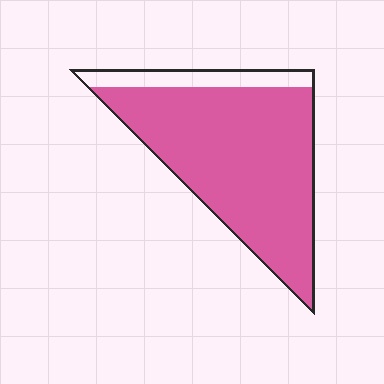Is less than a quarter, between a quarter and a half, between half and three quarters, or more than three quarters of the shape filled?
More than three quarters.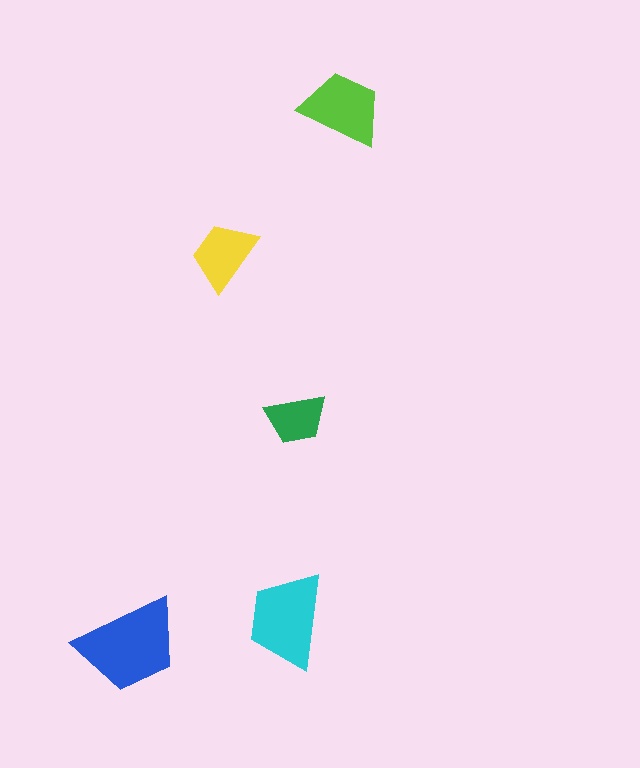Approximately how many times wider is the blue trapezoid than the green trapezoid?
About 1.5 times wider.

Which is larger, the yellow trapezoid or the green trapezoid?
The yellow one.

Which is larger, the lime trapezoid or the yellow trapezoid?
The lime one.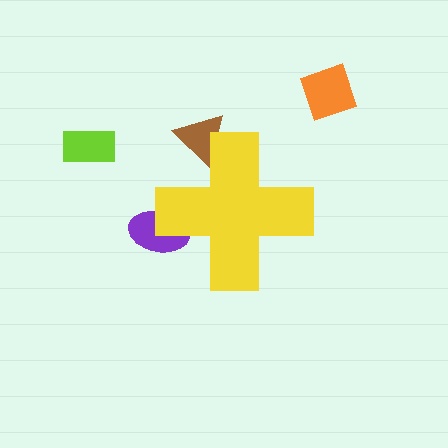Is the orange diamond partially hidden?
No, the orange diamond is fully visible.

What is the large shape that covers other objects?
A yellow cross.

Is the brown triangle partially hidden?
Yes, the brown triangle is partially hidden behind the yellow cross.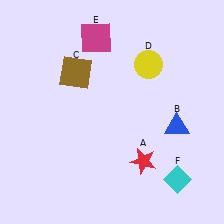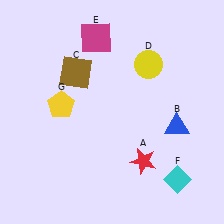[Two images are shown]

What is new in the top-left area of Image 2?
A yellow pentagon (G) was added in the top-left area of Image 2.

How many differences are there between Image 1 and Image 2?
There is 1 difference between the two images.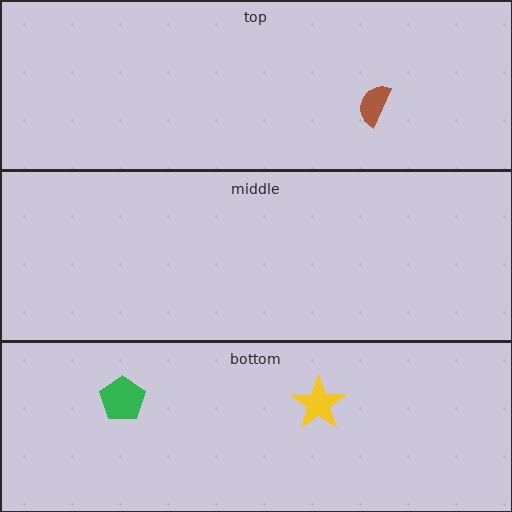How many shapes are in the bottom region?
2.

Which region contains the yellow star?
The bottom region.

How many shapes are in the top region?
1.